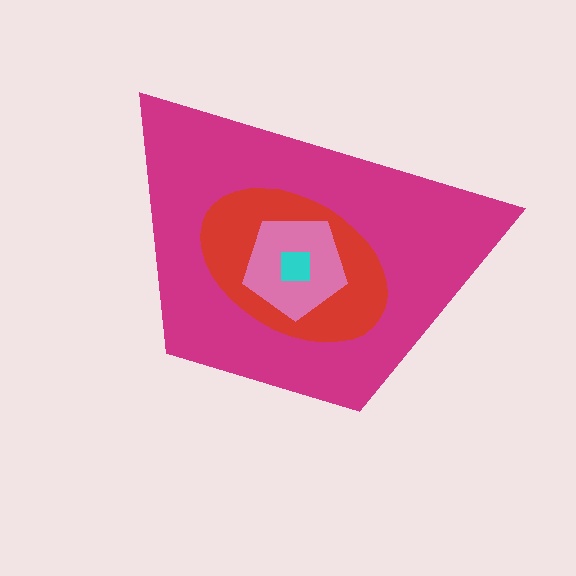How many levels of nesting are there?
4.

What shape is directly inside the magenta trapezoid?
The red ellipse.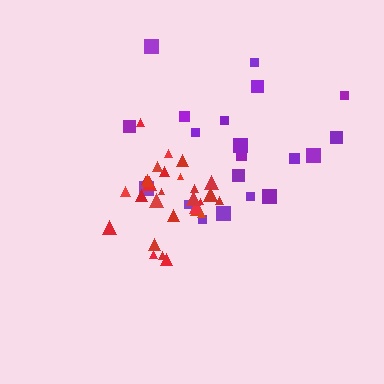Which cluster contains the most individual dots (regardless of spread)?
Red (29).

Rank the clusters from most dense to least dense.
red, purple.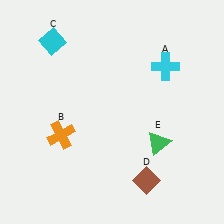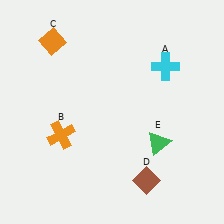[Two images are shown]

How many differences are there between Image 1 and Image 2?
There is 1 difference between the two images.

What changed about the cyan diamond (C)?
In Image 1, C is cyan. In Image 2, it changed to orange.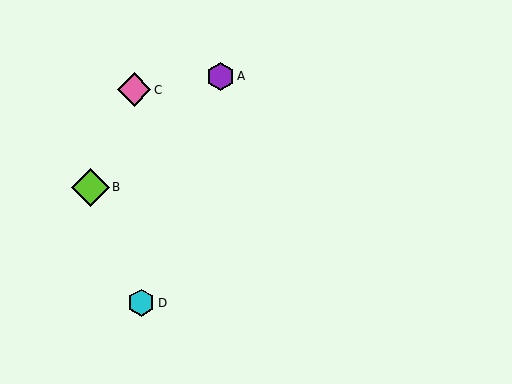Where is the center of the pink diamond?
The center of the pink diamond is at (134, 90).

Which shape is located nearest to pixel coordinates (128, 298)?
The cyan hexagon (labeled D) at (141, 303) is nearest to that location.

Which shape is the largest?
The lime diamond (labeled B) is the largest.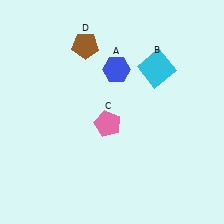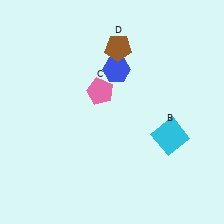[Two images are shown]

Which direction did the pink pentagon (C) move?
The pink pentagon (C) moved up.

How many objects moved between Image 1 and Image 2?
3 objects moved between the two images.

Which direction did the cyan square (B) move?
The cyan square (B) moved down.